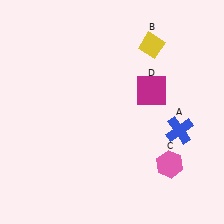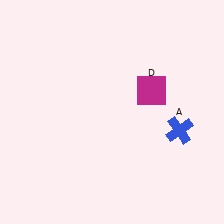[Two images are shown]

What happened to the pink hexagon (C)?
The pink hexagon (C) was removed in Image 2. It was in the bottom-right area of Image 1.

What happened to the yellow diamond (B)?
The yellow diamond (B) was removed in Image 2. It was in the top-right area of Image 1.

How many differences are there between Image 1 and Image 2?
There are 2 differences between the two images.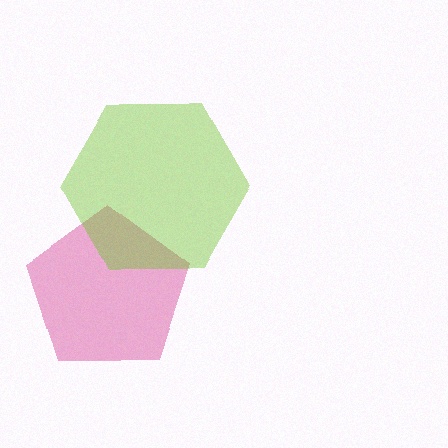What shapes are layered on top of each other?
The layered shapes are: a pink pentagon, a lime hexagon.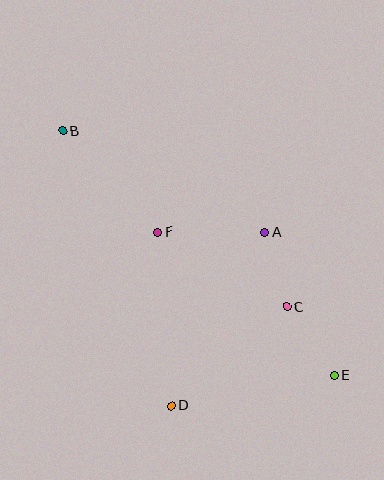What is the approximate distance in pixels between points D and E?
The distance between D and E is approximately 166 pixels.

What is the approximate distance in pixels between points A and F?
The distance between A and F is approximately 107 pixels.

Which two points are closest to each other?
Points A and C are closest to each other.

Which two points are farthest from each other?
Points B and E are farthest from each other.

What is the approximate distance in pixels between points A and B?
The distance between A and B is approximately 226 pixels.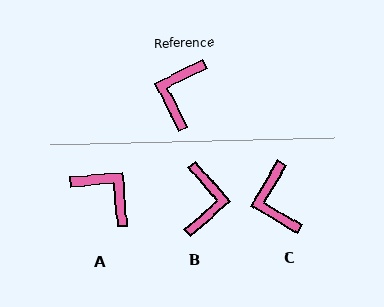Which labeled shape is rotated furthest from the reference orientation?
B, about 166 degrees away.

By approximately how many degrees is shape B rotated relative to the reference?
Approximately 166 degrees clockwise.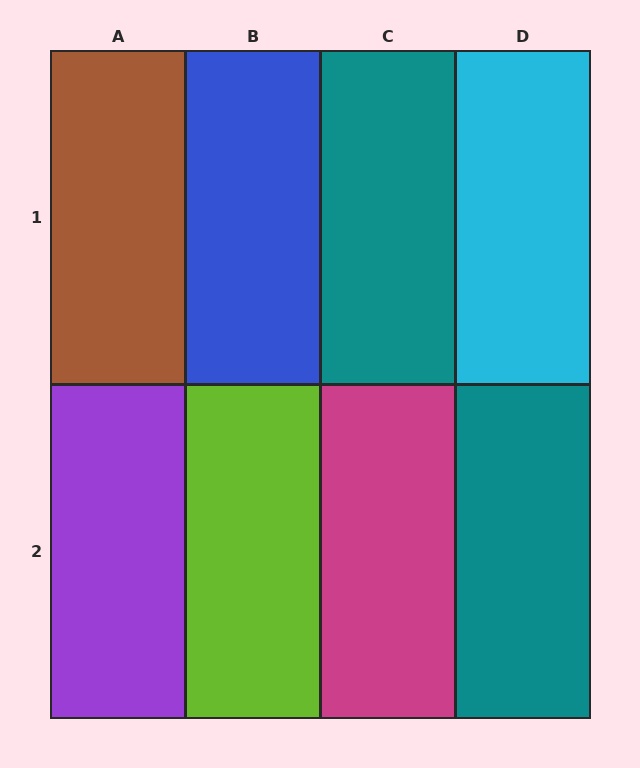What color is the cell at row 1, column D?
Cyan.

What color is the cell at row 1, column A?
Brown.